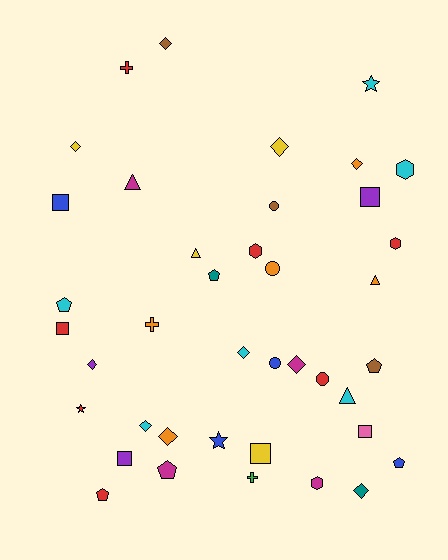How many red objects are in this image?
There are 7 red objects.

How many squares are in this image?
There are 6 squares.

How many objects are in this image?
There are 40 objects.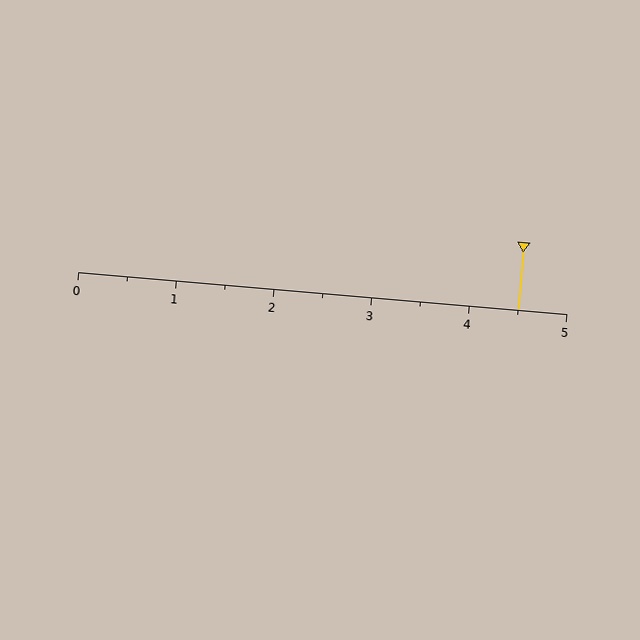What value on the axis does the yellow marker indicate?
The marker indicates approximately 4.5.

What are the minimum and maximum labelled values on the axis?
The axis runs from 0 to 5.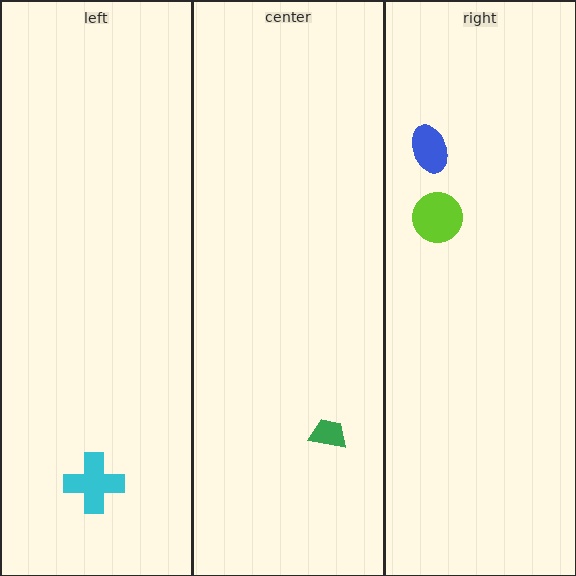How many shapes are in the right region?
2.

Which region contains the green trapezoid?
The center region.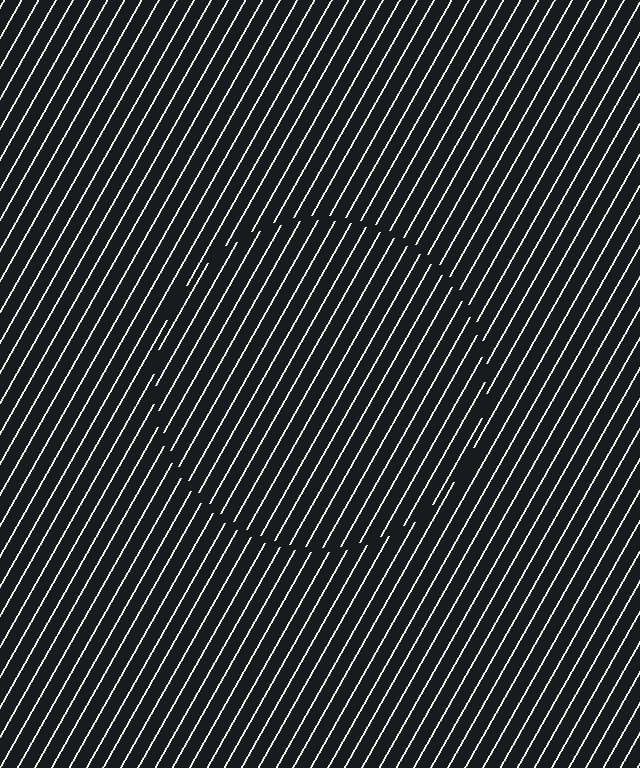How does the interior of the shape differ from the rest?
The interior of the shape contains the same grating, shifted by half a period — the contour is defined by the phase discontinuity where line-ends from the inner and outer gratings abut.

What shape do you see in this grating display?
An illusory circle. The interior of the shape contains the same grating, shifted by half a period — the contour is defined by the phase discontinuity where line-ends from the inner and outer gratings abut.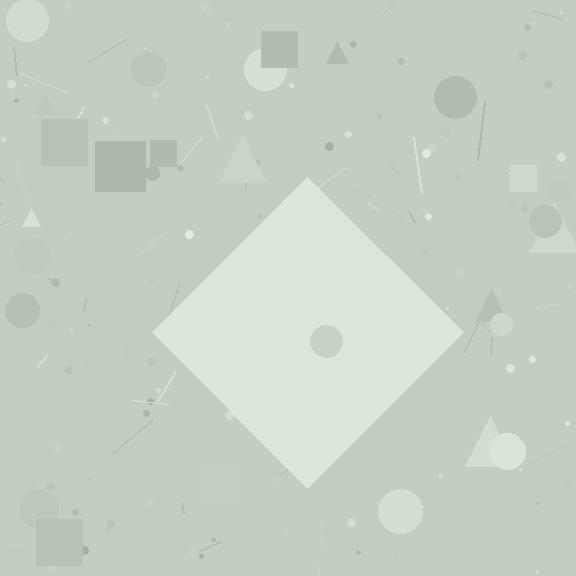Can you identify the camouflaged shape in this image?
The camouflaged shape is a diamond.